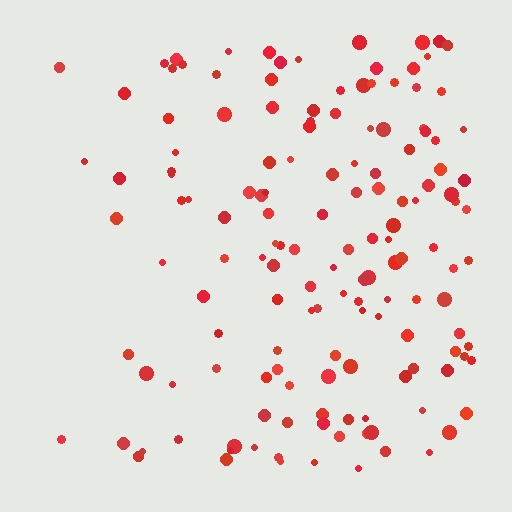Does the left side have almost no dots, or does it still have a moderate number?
Still a moderate number, just noticeably fewer than the right.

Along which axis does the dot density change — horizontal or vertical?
Horizontal.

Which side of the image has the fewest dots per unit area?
The left.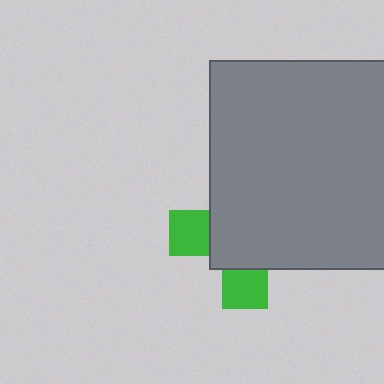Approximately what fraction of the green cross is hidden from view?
Roughly 69% of the green cross is hidden behind the gray rectangle.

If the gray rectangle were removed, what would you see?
You would see the complete green cross.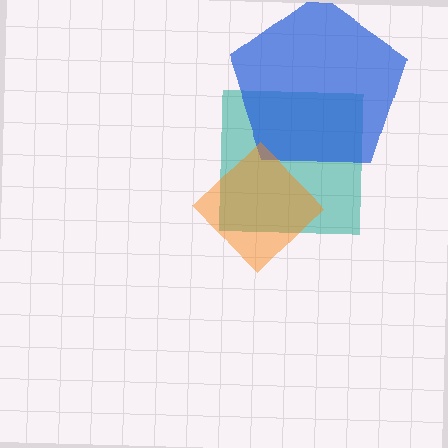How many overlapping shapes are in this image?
There are 3 overlapping shapes in the image.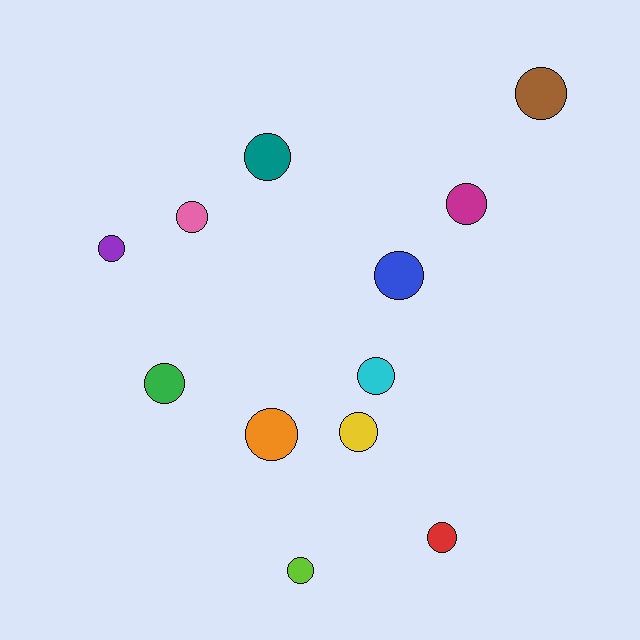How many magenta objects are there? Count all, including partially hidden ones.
There is 1 magenta object.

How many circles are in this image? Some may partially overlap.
There are 12 circles.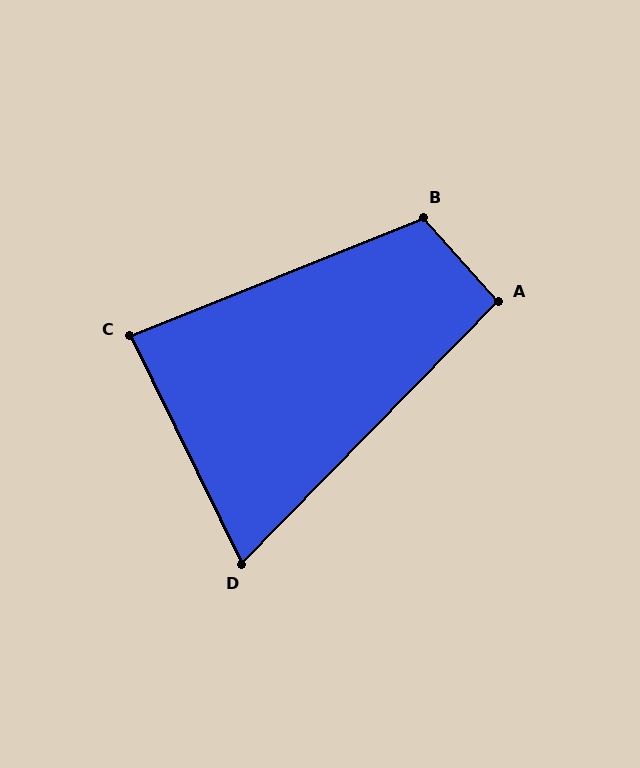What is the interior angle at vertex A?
Approximately 94 degrees (approximately right).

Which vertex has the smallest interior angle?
D, at approximately 71 degrees.